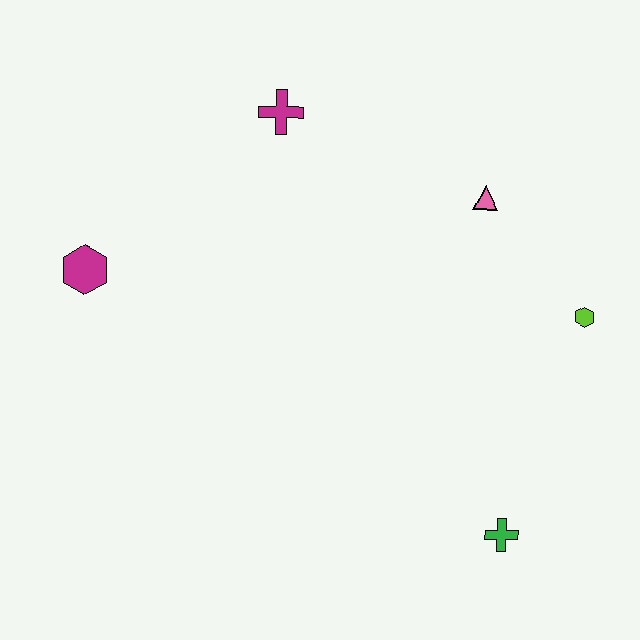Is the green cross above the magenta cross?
No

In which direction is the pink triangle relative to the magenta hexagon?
The pink triangle is to the right of the magenta hexagon.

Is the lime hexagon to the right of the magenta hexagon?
Yes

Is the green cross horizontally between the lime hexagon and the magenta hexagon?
Yes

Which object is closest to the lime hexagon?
The pink triangle is closest to the lime hexagon.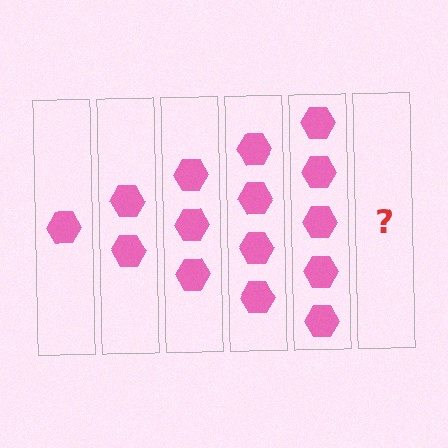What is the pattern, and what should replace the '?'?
The pattern is that each step adds one more hexagon. The '?' should be 6 hexagons.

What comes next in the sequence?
The next element should be 6 hexagons.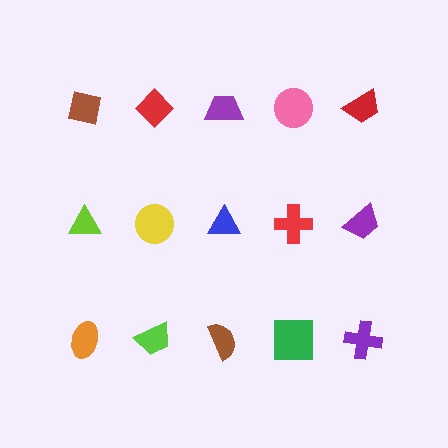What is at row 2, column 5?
A purple trapezoid.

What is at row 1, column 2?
A red diamond.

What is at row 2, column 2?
A yellow circle.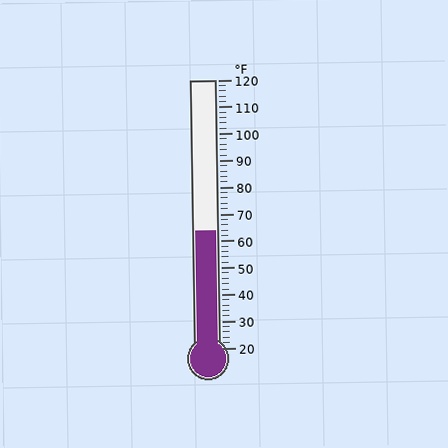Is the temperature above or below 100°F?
The temperature is below 100°F.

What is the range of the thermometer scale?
The thermometer scale ranges from 20°F to 120°F.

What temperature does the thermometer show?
The thermometer shows approximately 64°F.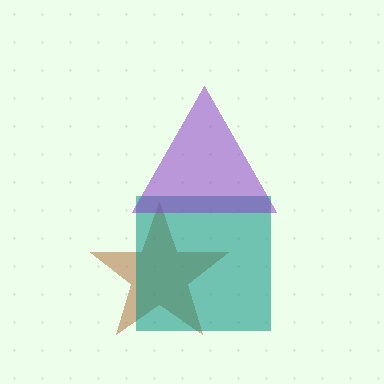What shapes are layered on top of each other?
The layered shapes are: a brown star, a teal square, a purple triangle.